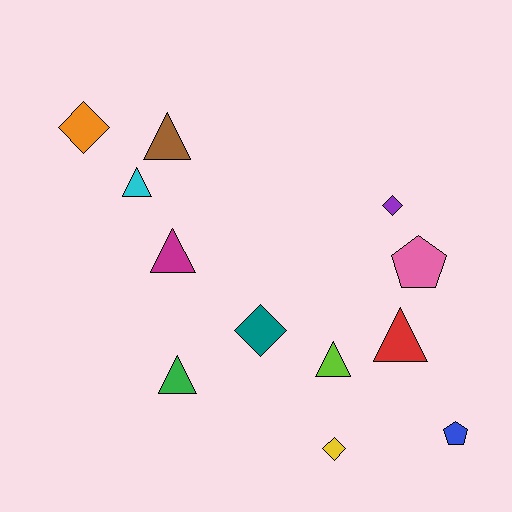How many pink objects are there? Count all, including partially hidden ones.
There is 1 pink object.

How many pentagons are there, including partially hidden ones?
There are 2 pentagons.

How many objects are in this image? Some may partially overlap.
There are 12 objects.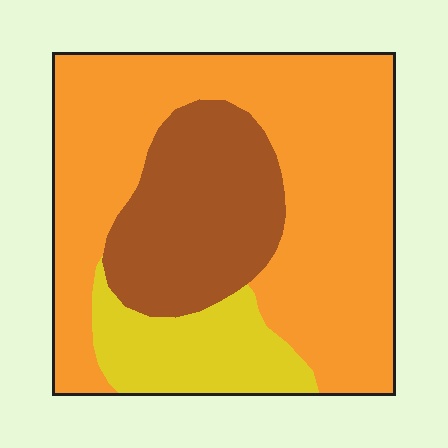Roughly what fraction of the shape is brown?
Brown covers around 25% of the shape.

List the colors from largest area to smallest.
From largest to smallest: orange, brown, yellow.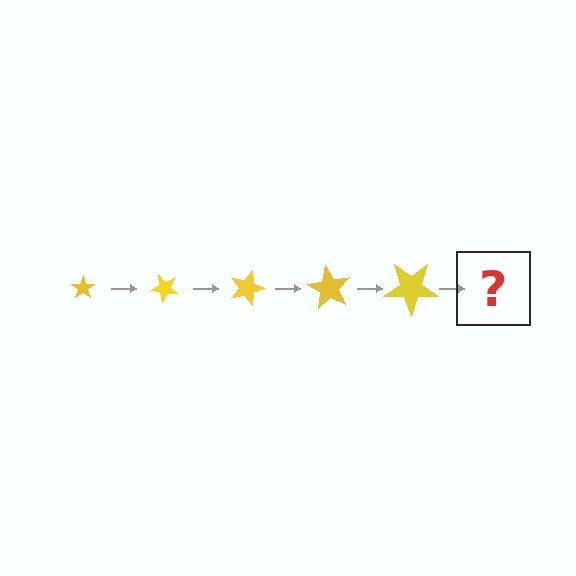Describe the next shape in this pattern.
It should be a star, larger than the previous one and rotated 225 degrees from the start.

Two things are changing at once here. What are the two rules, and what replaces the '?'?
The two rules are that the star grows larger each step and it rotates 45 degrees each step. The '?' should be a star, larger than the previous one and rotated 225 degrees from the start.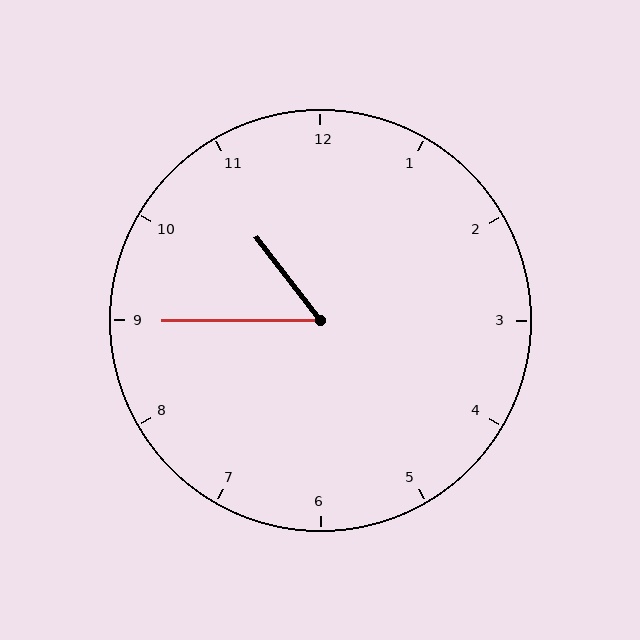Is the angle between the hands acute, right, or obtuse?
It is acute.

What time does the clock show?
10:45.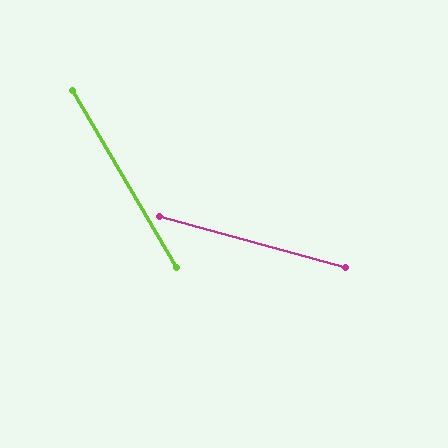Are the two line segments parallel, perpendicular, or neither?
Neither parallel nor perpendicular — they differ by about 44°.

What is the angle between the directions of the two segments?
Approximately 44 degrees.